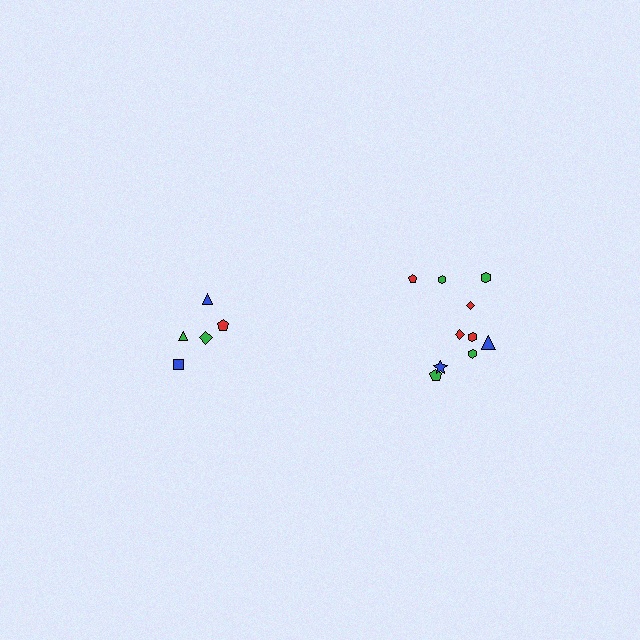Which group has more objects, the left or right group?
The right group.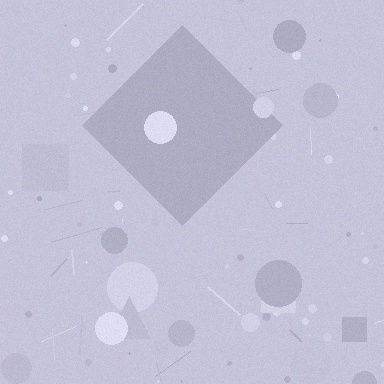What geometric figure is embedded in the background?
A diamond is embedded in the background.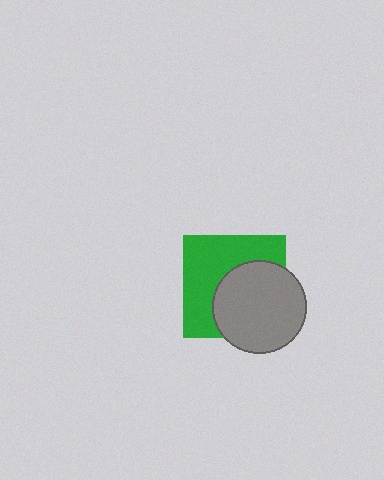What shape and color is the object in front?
The object in front is a gray circle.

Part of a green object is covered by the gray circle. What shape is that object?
It is a square.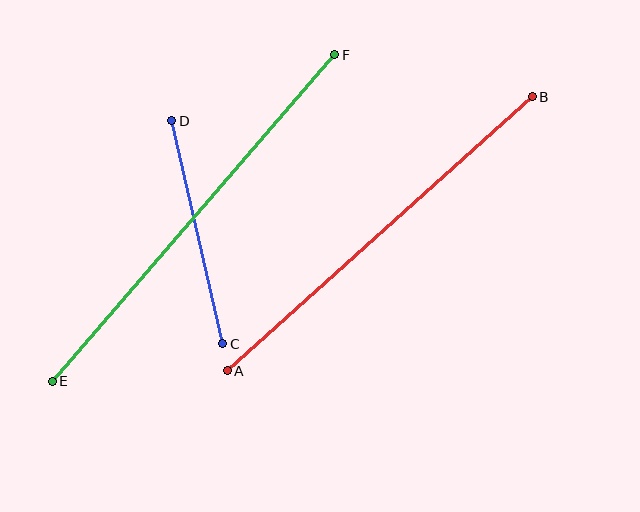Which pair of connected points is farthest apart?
Points E and F are farthest apart.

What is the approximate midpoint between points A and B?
The midpoint is at approximately (380, 234) pixels.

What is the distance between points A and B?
The distance is approximately 410 pixels.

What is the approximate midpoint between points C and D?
The midpoint is at approximately (197, 232) pixels.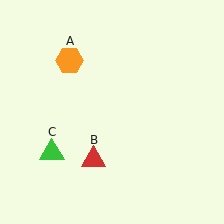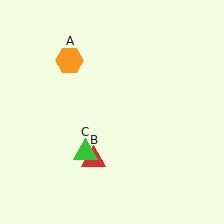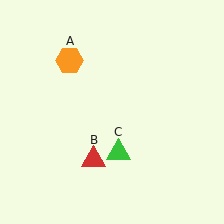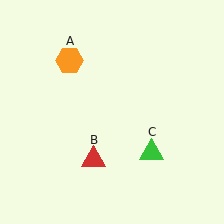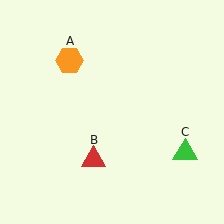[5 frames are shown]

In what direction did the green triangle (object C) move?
The green triangle (object C) moved right.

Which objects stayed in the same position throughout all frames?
Orange hexagon (object A) and red triangle (object B) remained stationary.